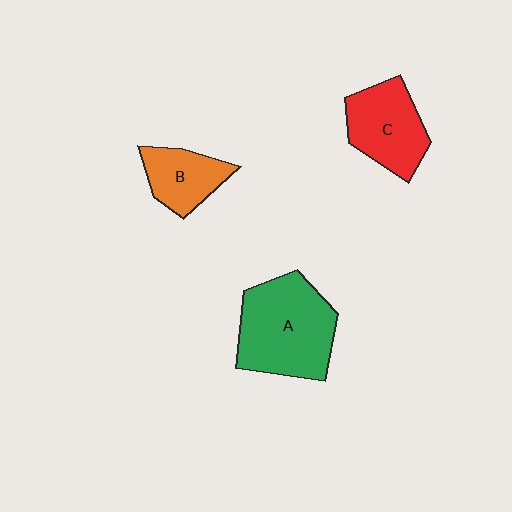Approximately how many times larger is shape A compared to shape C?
Approximately 1.5 times.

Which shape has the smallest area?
Shape B (orange).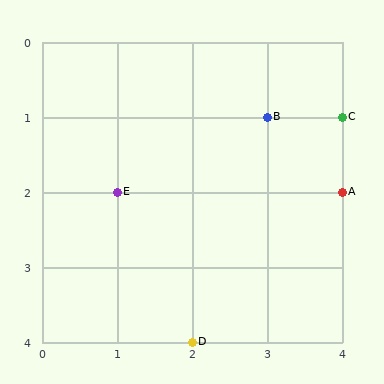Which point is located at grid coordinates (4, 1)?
Point C is at (4, 1).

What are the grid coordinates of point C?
Point C is at grid coordinates (4, 1).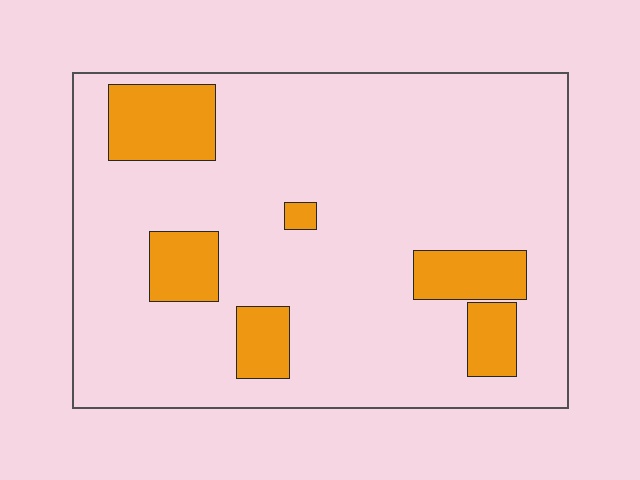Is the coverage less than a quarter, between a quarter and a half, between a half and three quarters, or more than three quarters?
Less than a quarter.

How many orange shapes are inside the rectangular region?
6.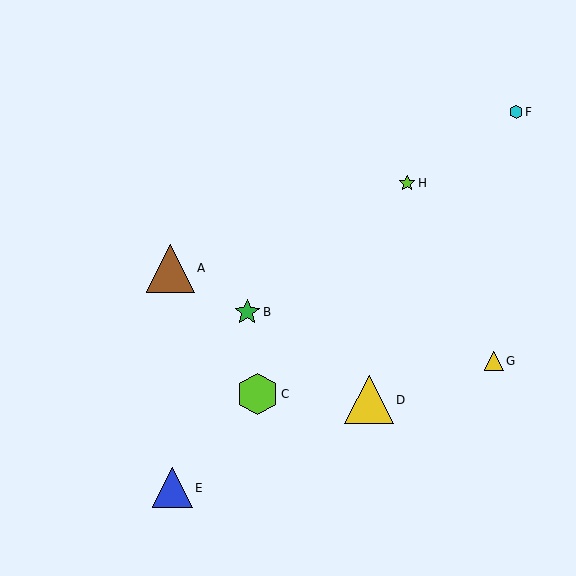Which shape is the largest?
The yellow triangle (labeled D) is the largest.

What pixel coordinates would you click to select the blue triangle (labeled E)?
Click at (173, 488) to select the blue triangle E.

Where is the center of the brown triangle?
The center of the brown triangle is at (170, 268).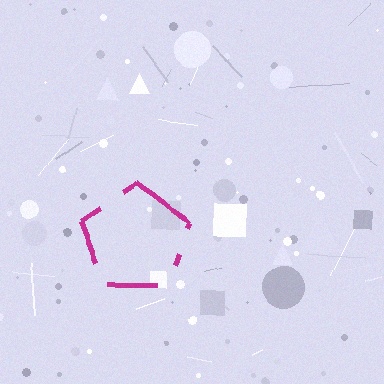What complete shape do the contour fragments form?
The contour fragments form a pentagon.